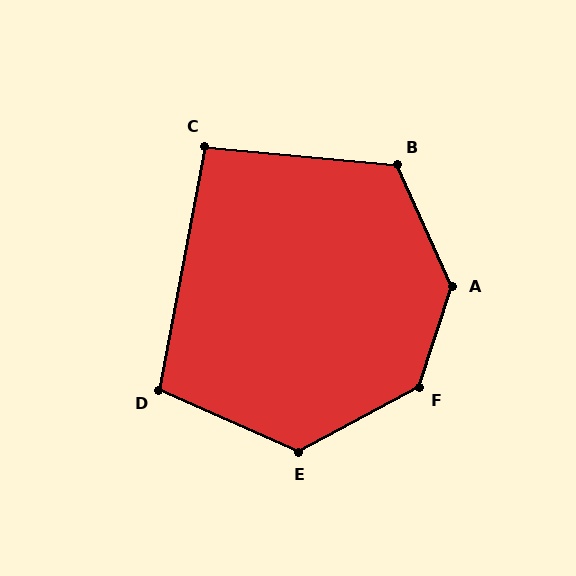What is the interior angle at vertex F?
Approximately 137 degrees (obtuse).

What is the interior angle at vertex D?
Approximately 103 degrees (obtuse).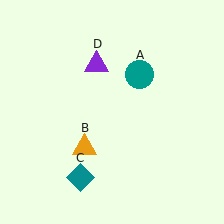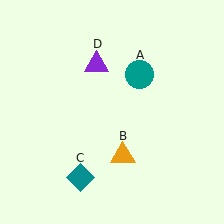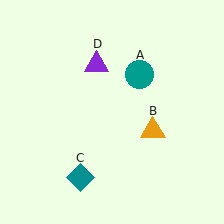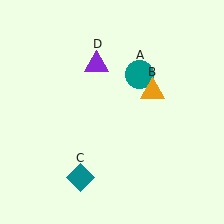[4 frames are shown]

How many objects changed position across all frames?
1 object changed position: orange triangle (object B).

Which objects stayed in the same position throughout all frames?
Teal circle (object A) and teal diamond (object C) and purple triangle (object D) remained stationary.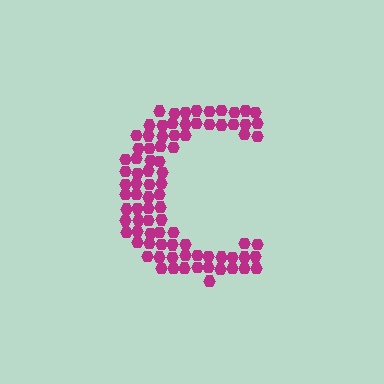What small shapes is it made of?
It is made of small hexagons.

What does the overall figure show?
The overall figure shows the letter C.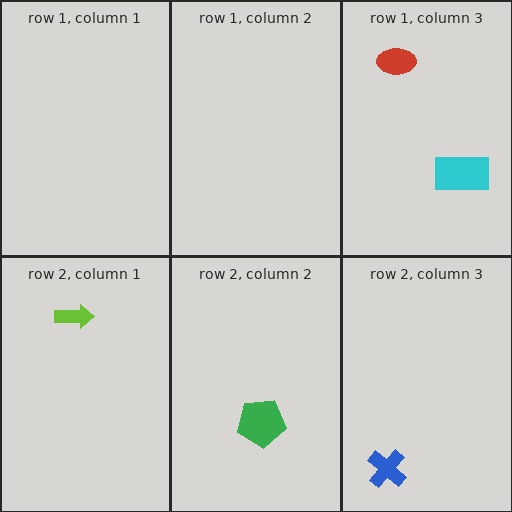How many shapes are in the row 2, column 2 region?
1.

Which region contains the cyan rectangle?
The row 1, column 3 region.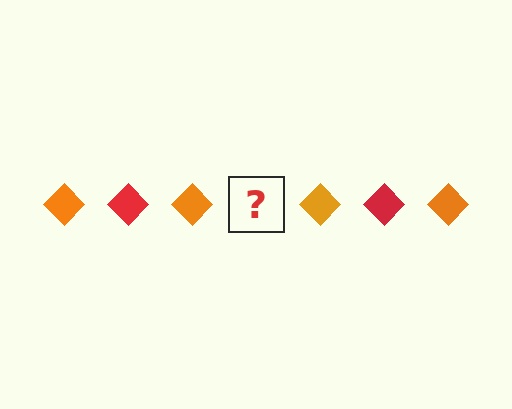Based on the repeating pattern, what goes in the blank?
The blank should be a red diamond.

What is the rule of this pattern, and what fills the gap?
The rule is that the pattern cycles through orange, red diamonds. The gap should be filled with a red diamond.